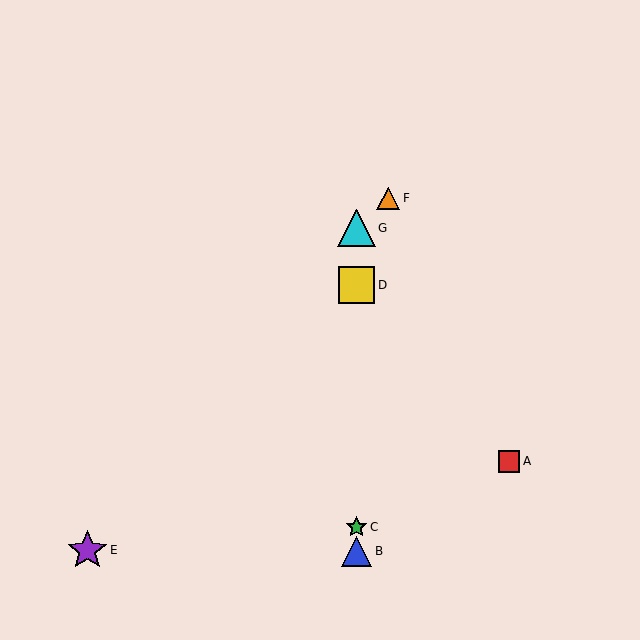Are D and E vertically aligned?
No, D is at x≈356 and E is at x≈87.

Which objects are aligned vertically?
Objects B, C, D, G are aligned vertically.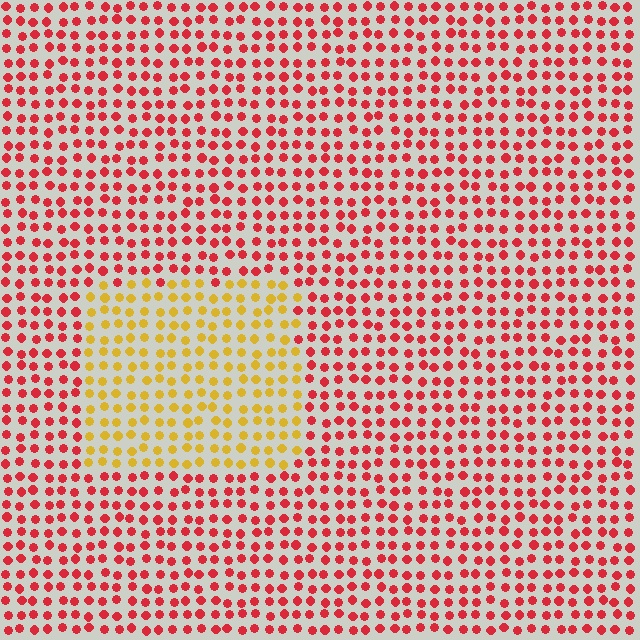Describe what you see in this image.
The image is filled with small red elements in a uniform arrangement. A rectangle-shaped region is visible where the elements are tinted to a slightly different hue, forming a subtle color boundary.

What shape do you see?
I see a rectangle.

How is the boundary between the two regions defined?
The boundary is defined purely by a slight shift in hue (about 53 degrees). Spacing, size, and orientation are identical on both sides.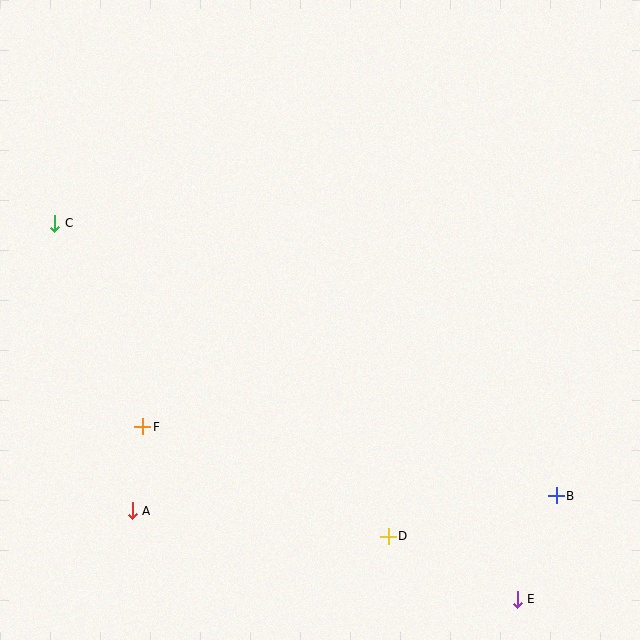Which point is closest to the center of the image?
Point F at (143, 427) is closest to the center.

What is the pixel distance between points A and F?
The distance between A and F is 85 pixels.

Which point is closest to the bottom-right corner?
Point E is closest to the bottom-right corner.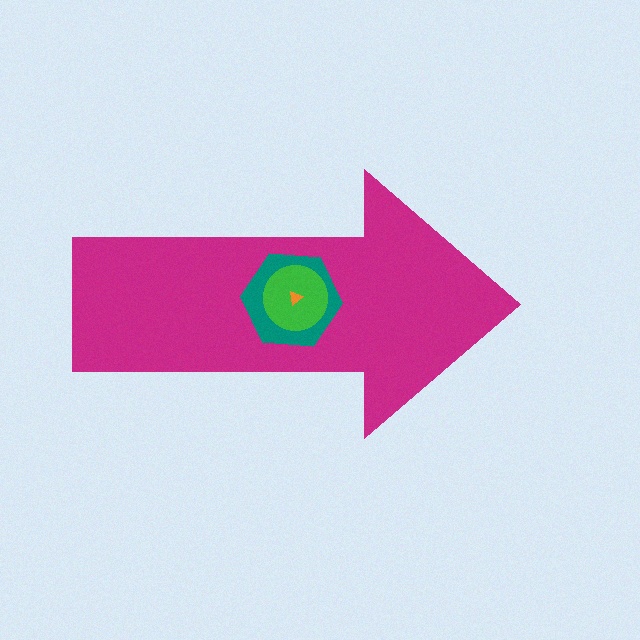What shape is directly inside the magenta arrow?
The teal hexagon.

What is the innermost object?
The orange triangle.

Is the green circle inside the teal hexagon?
Yes.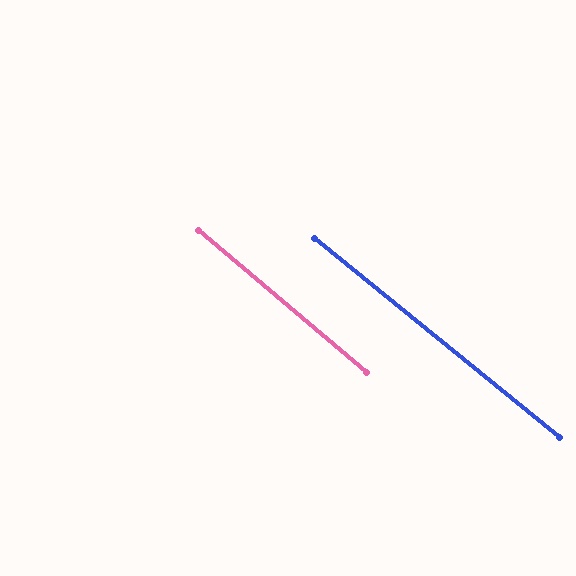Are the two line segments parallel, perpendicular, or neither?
Parallel — their directions differ by only 1.0°.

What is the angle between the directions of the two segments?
Approximately 1 degree.